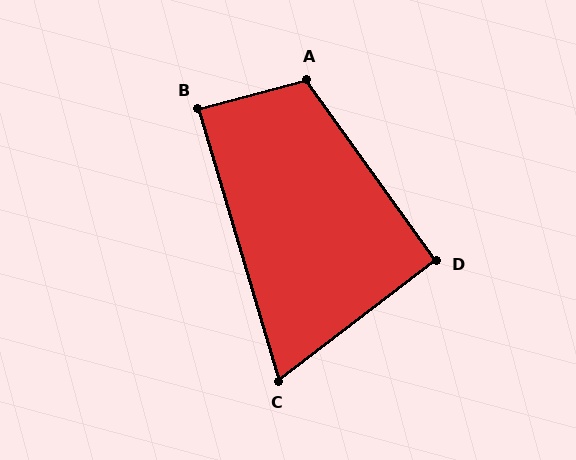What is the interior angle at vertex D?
Approximately 92 degrees (approximately right).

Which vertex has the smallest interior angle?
C, at approximately 69 degrees.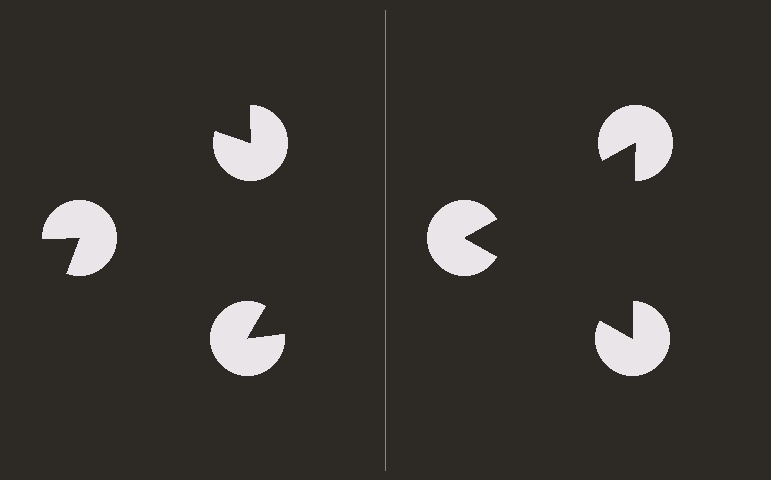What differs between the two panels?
The pac-man discs are positioned identically on both sides; only the wedge orientations differ. On the right they align to a triangle; on the left they are misaligned.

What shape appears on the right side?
An illusory triangle.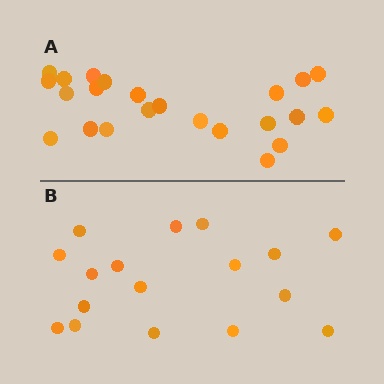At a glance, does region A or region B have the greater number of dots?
Region A (the top region) has more dots.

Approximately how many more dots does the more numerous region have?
Region A has about 6 more dots than region B.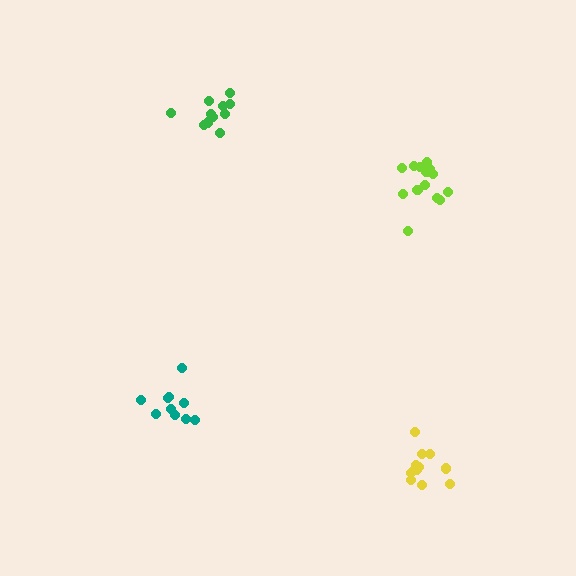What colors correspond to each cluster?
The clusters are colored: teal, lime, yellow, green.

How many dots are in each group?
Group 1: 10 dots, Group 2: 16 dots, Group 3: 12 dots, Group 4: 12 dots (50 total).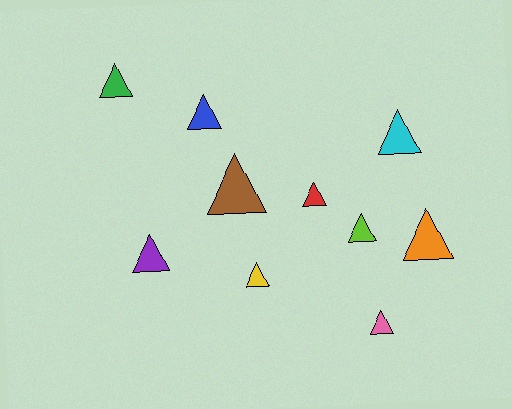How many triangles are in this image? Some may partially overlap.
There are 10 triangles.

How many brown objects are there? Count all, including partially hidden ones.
There is 1 brown object.